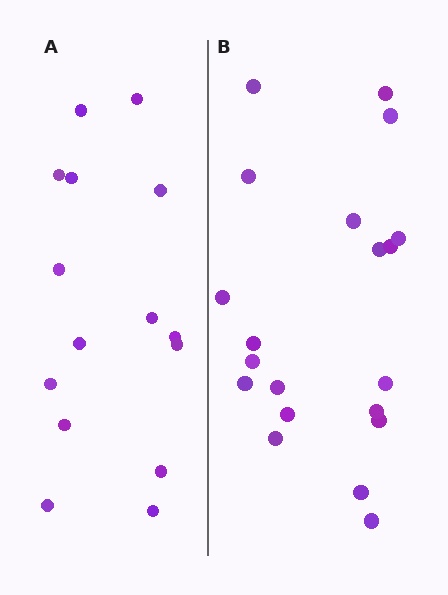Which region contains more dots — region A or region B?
Region B (the right region) has more dots.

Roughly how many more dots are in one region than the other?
Region B has about 5 more dots than region A.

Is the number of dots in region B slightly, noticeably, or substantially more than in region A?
Region B has noticeably more, but not dramatically so. The ratio is roughly 1.3 to 1.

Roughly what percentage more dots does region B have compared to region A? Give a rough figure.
About 35% more.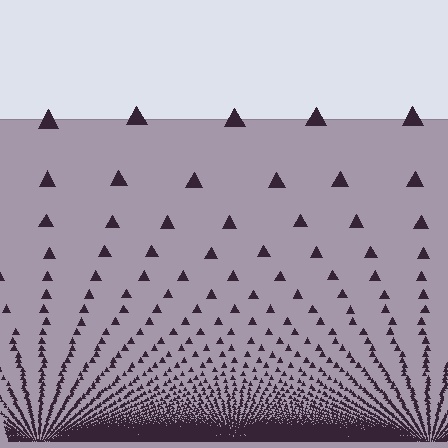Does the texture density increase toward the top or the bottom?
Density increases toward the bottom.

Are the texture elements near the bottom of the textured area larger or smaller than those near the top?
Smaller. The gradient is inverted — elements near the bottom are smaller and denser.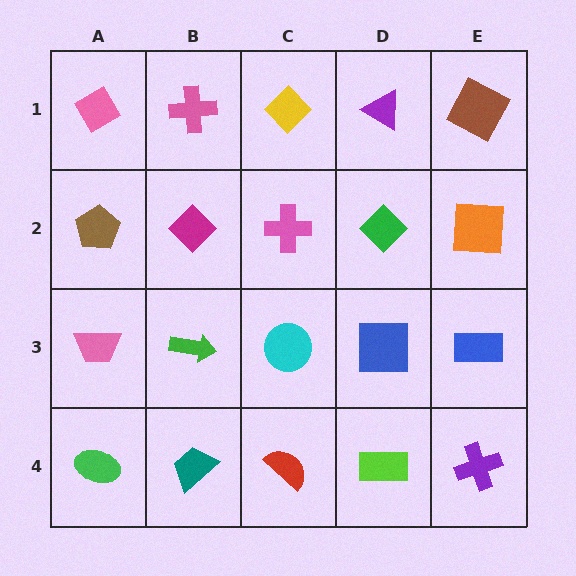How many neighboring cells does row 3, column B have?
4.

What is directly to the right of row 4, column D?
A purple cross.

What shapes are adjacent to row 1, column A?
A brown pentagon (row 2, column A), a pink cross (row 1, column B).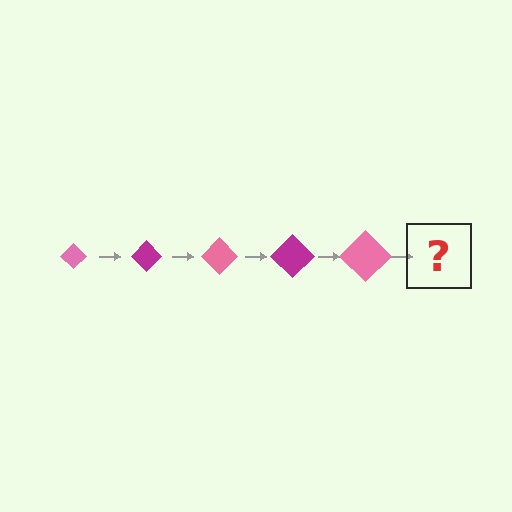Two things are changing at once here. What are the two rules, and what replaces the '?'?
The two rules are that the diamond grows larger each step and the color cycles through pink and magenta. The '?' should be a magenta diamond, larger than the previous one.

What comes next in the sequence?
The next element should be a magenta diamond, larger than the previous one.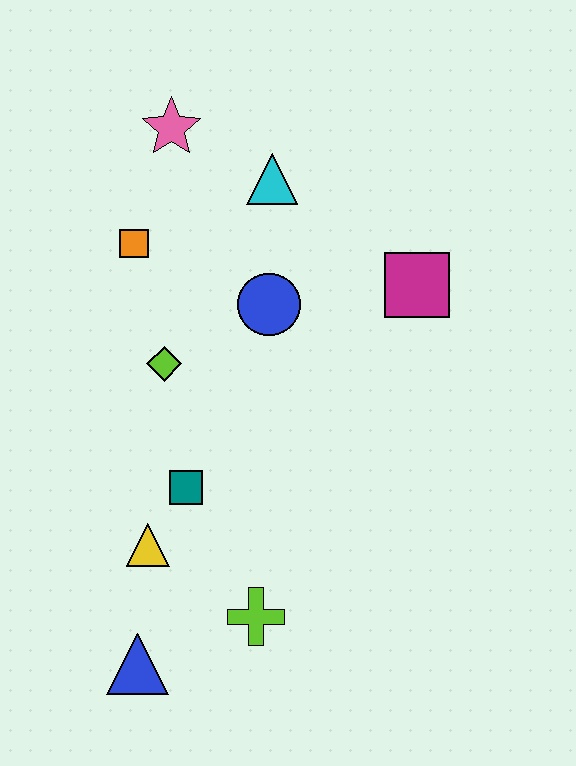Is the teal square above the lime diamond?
No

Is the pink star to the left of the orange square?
No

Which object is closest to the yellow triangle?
The teal square is closest to the yellow triangle.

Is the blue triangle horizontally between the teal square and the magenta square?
No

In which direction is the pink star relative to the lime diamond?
The pink star is above the lime diamond.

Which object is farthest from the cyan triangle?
The blue triangle is farthest from the cyan triangle.